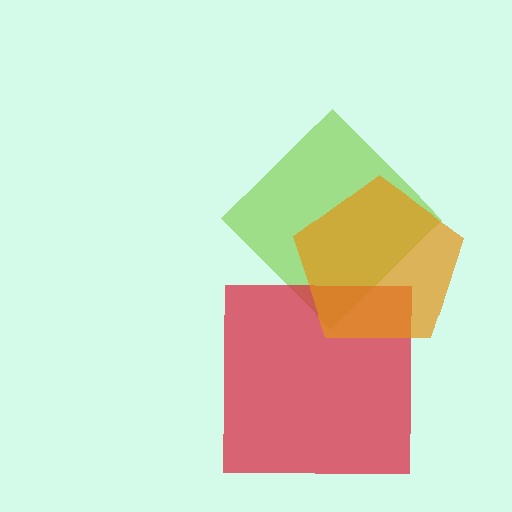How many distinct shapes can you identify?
There are 3 distinct shapes: a lime diamond, a red square, an orange pentagon.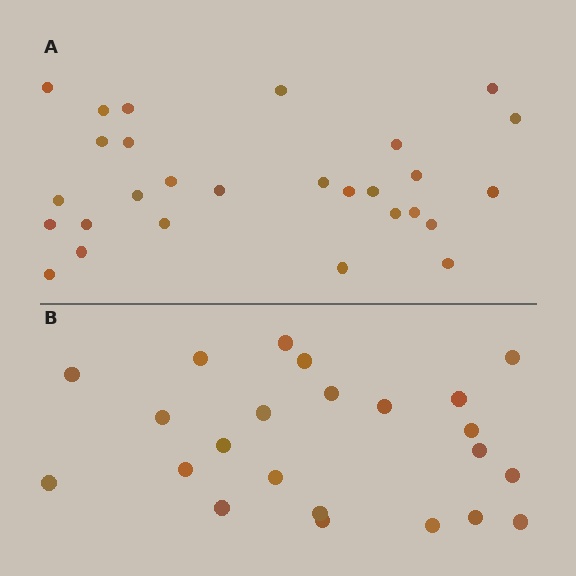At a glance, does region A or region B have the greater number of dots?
Region A (the top region) has more dots.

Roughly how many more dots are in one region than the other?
Region A has about 5 more dots than region B.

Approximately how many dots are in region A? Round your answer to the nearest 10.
About 30 dots. (The exact count is 28, which rounds to 30.)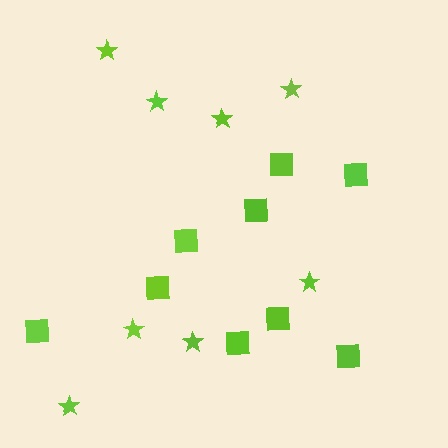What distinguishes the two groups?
There are 2 groups: one group of stars (8) and one group of squares (9).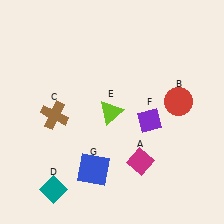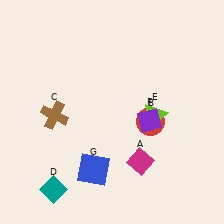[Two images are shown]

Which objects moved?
The objects that moved are: the red circle (B), the lime triangle (E).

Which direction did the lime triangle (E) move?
The lime triangle (E) moved right.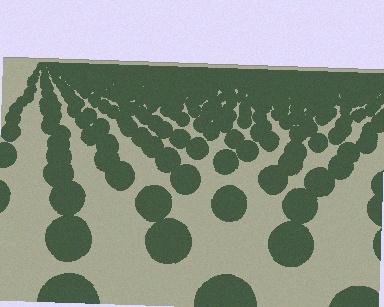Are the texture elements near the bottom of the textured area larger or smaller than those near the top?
Larger. Near the bottom, elements are closer to the viewer and appear at a bigger on-screen size.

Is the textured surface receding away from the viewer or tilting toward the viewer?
The surface is receding away from the viewer. Texture elements get smaller and denser toward the top.